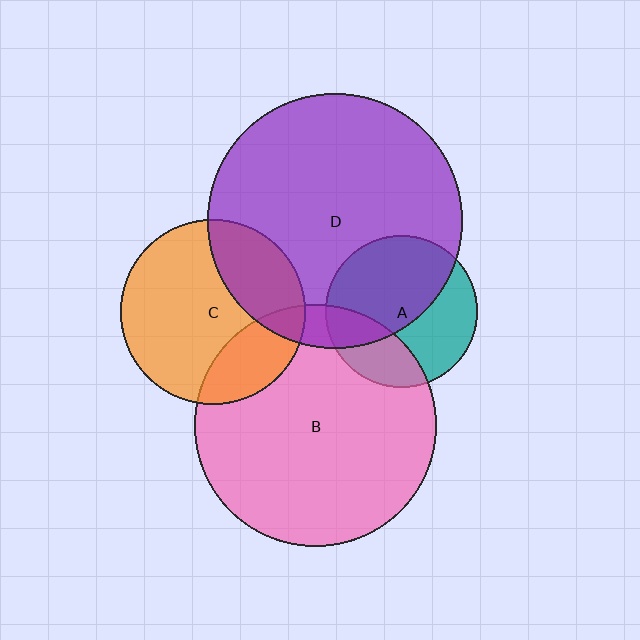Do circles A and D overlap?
Yes.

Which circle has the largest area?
Circle D (purple).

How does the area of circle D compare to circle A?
Approximately 2.8 times.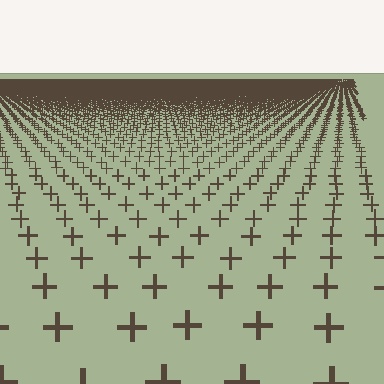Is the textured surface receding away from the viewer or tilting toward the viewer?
The surface is receding away from the viewer. Texture elements get smaller and denser toward the top.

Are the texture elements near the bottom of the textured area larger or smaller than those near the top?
Larger. Near the bottom, elements are closer to the viewer and appear at a bigger on-screen size.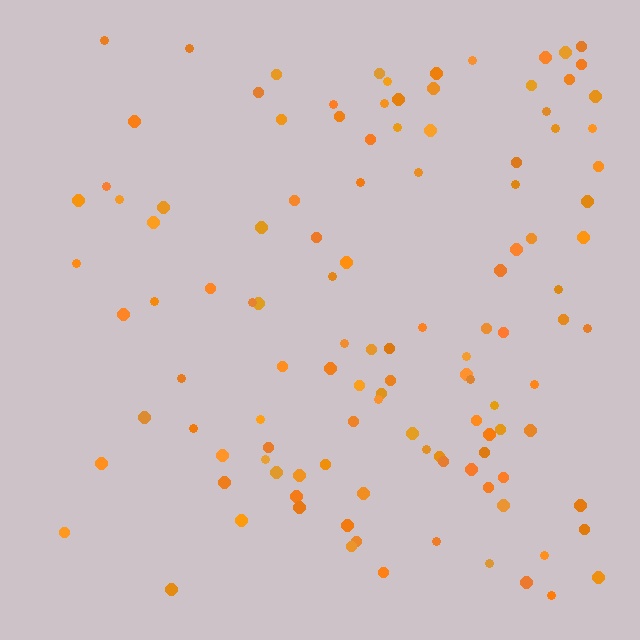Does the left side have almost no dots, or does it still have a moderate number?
Still a moderate number, just noticeably fewer than the right.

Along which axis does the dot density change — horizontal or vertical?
Horizontal.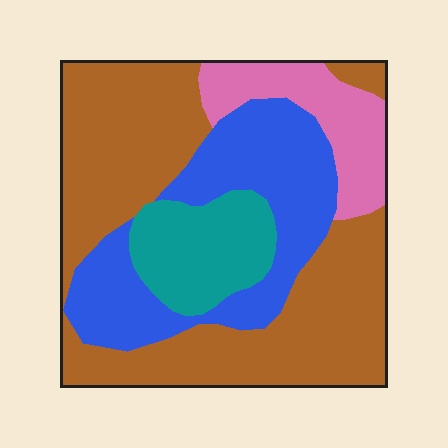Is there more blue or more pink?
Blue.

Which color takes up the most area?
Brown, at roughly 50%.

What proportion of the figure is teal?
Teal takes up about one eighth (1/8) of the figure.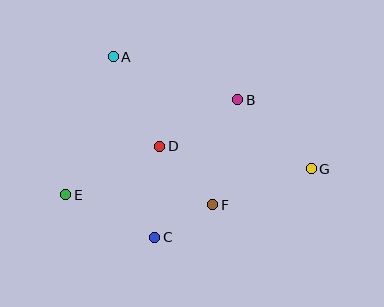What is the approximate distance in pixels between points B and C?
The distance between B and C is approximately 160 pixels.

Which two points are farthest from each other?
Points E and G are farthest from each other.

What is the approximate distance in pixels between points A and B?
The distance between A and B is approximately 132 pixels.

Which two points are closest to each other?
Points C and F are closest to each other.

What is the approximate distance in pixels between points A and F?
The distance between A and F is approximately 178 pixels.